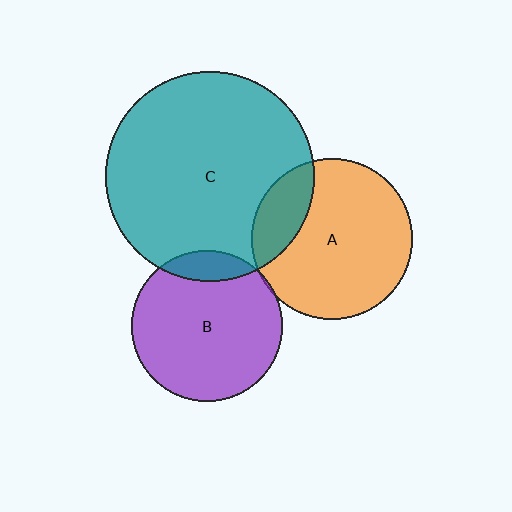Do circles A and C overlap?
Yes.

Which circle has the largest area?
Circle C (teal).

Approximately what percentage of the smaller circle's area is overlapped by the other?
Approximately 20%.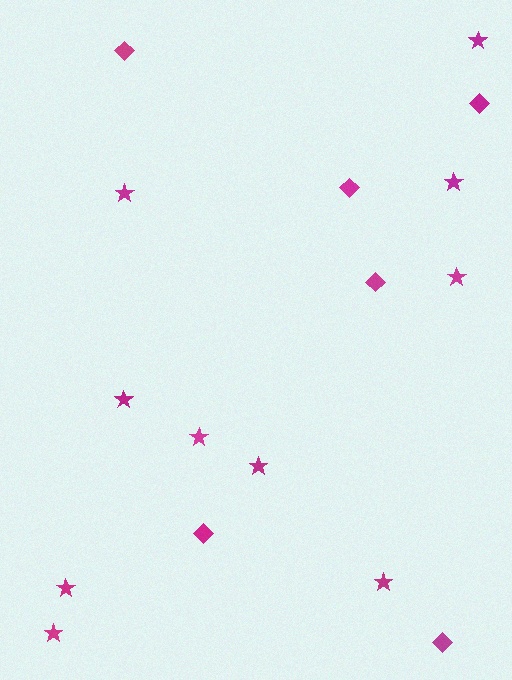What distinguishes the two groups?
There are 2 groups: one group of stars (10) and one group of diamonds (6).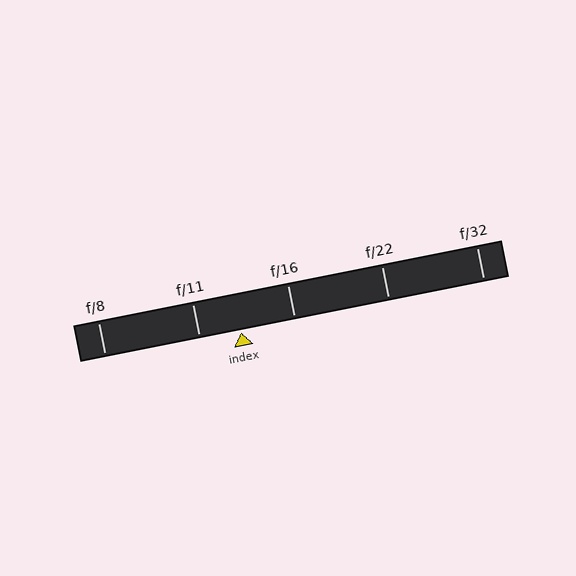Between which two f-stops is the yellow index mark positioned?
The index mark is between f/11 and f/16.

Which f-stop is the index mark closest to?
The index mark is closest to f/11.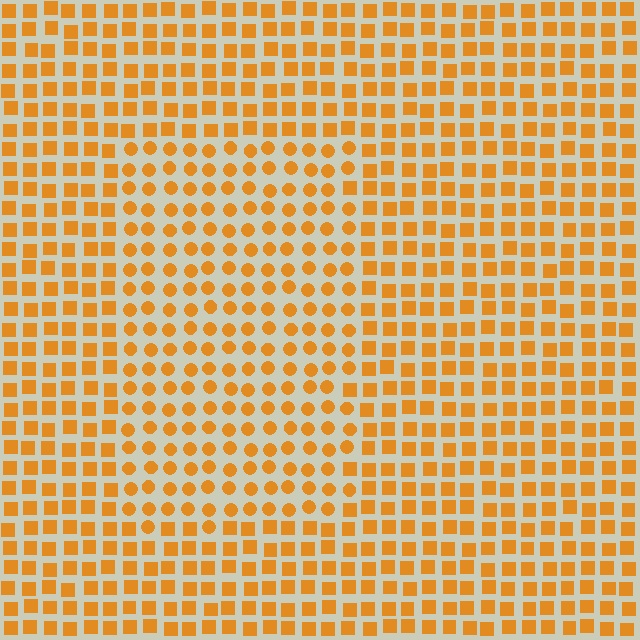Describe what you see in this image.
The image is filled with small orange elements arranged in a uniform grid. A rectangle-shaped region contains circles, while the surrounding area contains squares. The boundary is defined purely by the change in element shape.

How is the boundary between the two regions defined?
The boundary is defined by a change in element shape: circles inside vs. squares outside. All elements share the same color and spacing.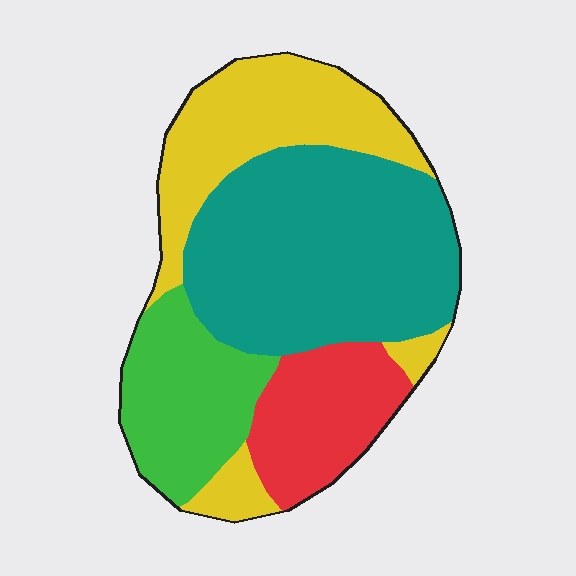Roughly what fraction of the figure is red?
Red takes up about one sixth (1/6) of the figure.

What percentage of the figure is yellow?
Yellow takes up about one quarter (1/4) of the figure.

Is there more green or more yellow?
Yellow.